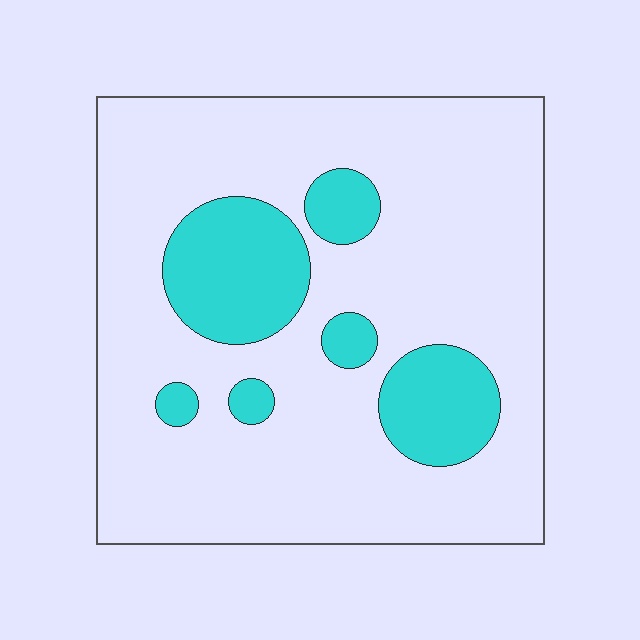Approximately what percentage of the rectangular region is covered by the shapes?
Approximately 20%.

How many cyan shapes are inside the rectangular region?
6.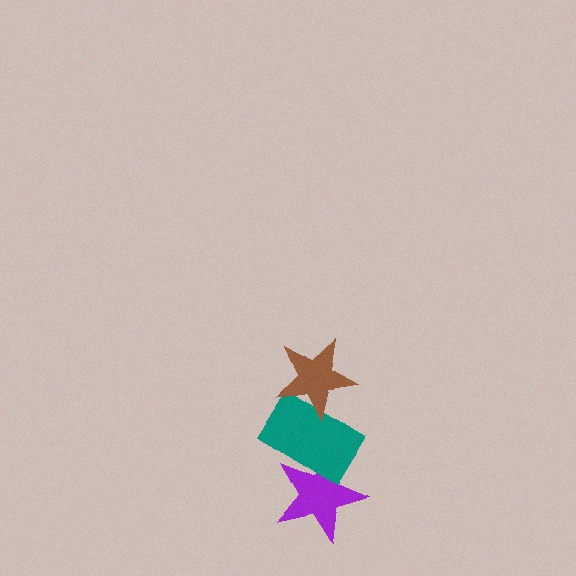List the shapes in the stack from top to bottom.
From top to bottom: the brown star, the teal rectangle, the purple star.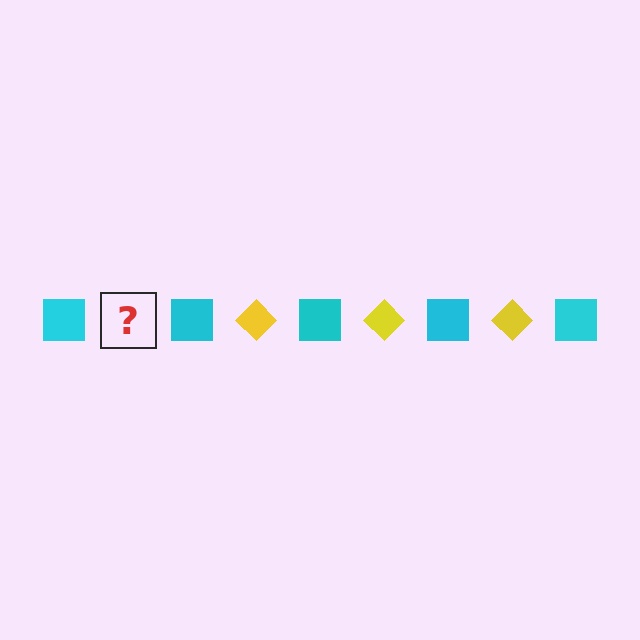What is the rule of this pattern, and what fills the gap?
The rule is that the pattern alternates between cyan square and yellow diamond. The gap should be filled with a yellow diamond.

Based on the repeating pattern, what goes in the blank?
The blank should be a yellow diamond.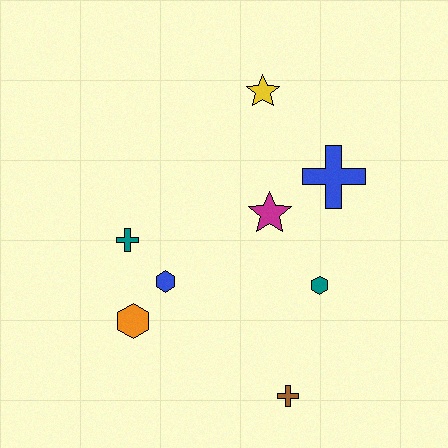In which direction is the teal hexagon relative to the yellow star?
The teal hexagon is below the yellow star.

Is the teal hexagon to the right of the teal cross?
Yes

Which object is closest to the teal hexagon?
The magenta star is closest to the teal hexagon.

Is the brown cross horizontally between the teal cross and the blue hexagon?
No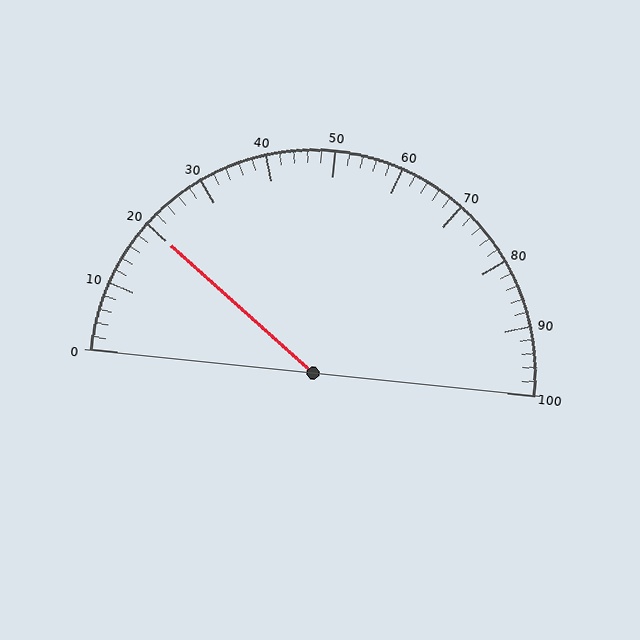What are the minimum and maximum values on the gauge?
The gauge ranges from 0 to 100.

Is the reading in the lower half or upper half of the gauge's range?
The reading is in the lower half of the range (0 to 100).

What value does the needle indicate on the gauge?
The needle indicates approximately 20.